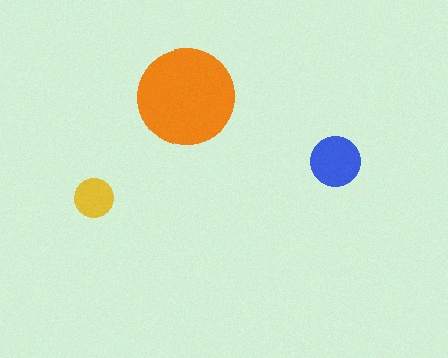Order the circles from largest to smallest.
the orange one, the blue one, the yellow one.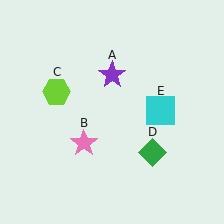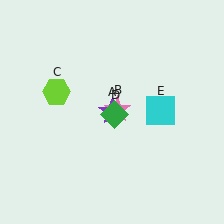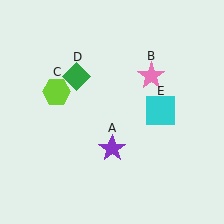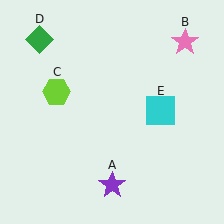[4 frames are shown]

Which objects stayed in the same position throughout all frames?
Lime hexagon (object C) and cyan square (object E) remained stationary.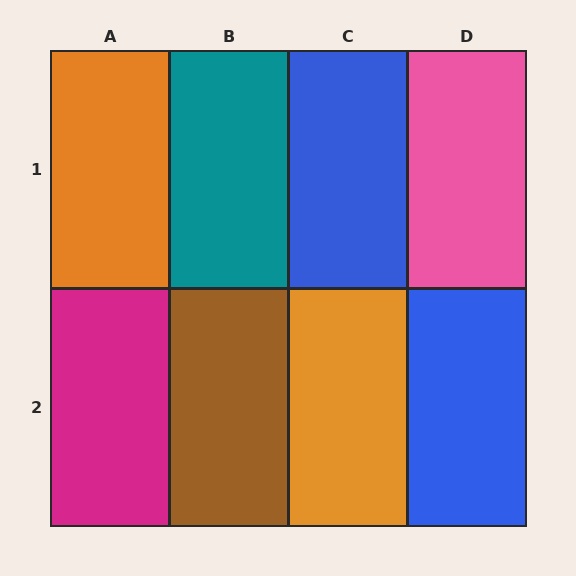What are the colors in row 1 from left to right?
Orange, teal, blue, pink.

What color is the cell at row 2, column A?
Magenta.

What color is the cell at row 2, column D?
Blue.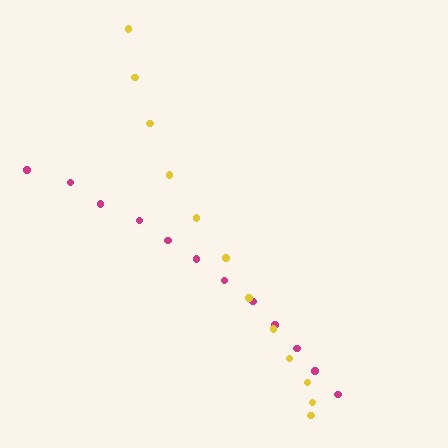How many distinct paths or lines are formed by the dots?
There are 2 distinct paths.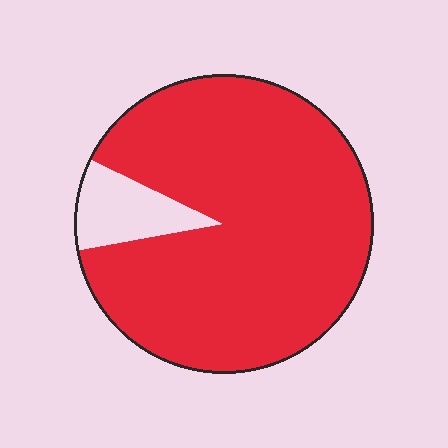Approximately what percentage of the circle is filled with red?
Approximately 90%.